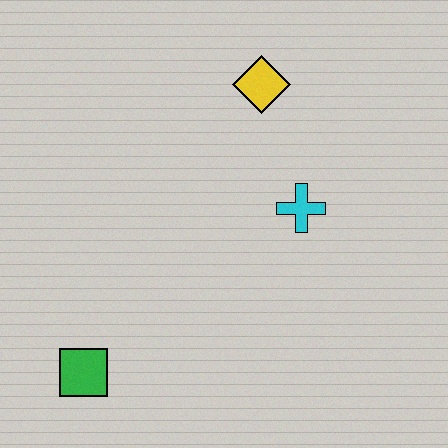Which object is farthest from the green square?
The yellow diamond is farthest from the green square.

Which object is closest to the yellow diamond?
The cyan cross is closest to the yellow diamond.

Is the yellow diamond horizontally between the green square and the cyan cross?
Yes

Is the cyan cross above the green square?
Yes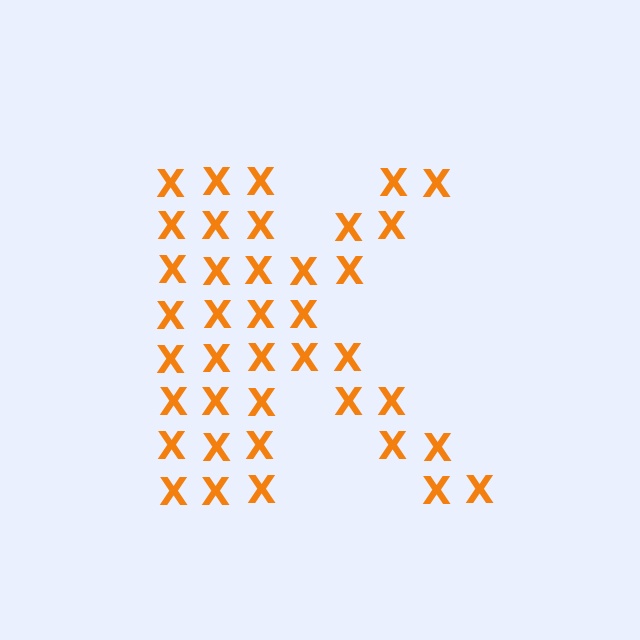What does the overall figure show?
The overall figure shows the letter K.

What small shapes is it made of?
It is made of small letter X's.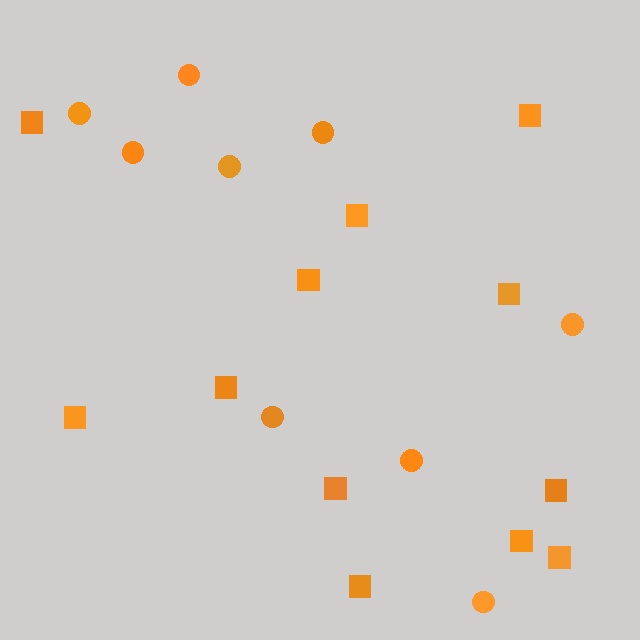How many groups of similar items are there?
There are 2 groups: one group of circles (9) and one group of squares (12).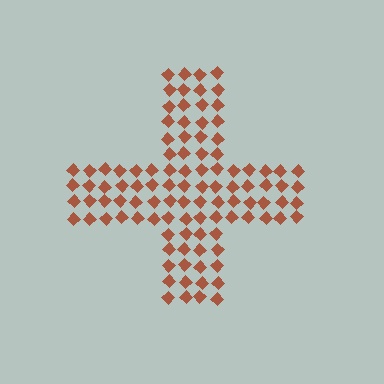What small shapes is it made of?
It is made of small diamonds.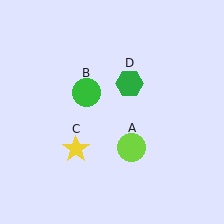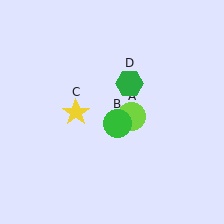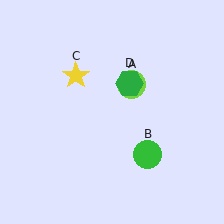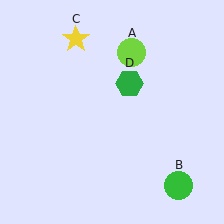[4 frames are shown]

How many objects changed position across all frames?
3 objects changed position: lime circle (object A), green circle (object B), yellow star (object C).